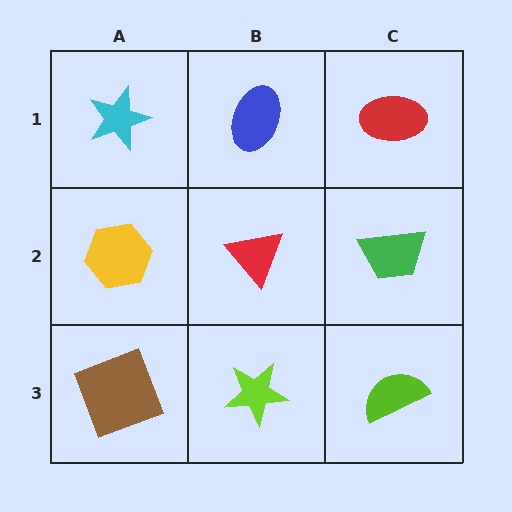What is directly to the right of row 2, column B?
A green trapezoid.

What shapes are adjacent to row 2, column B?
A blue ellipse (row 1, column B), a lime star (row 3, column B), a yellow hexagon (row 2, column A), a green trapezoid (row 2, column C).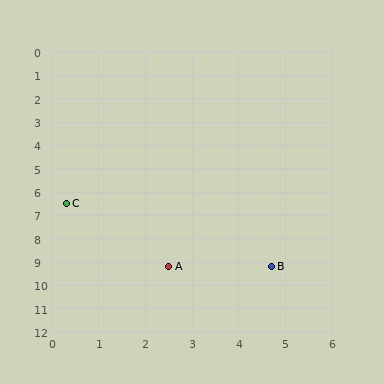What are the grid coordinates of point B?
Point B is at approximately (4.7, 9.2).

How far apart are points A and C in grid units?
Points A and C are about 3.5 grid units apart.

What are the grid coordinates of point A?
Point A is at approximately (2.5, 9.2).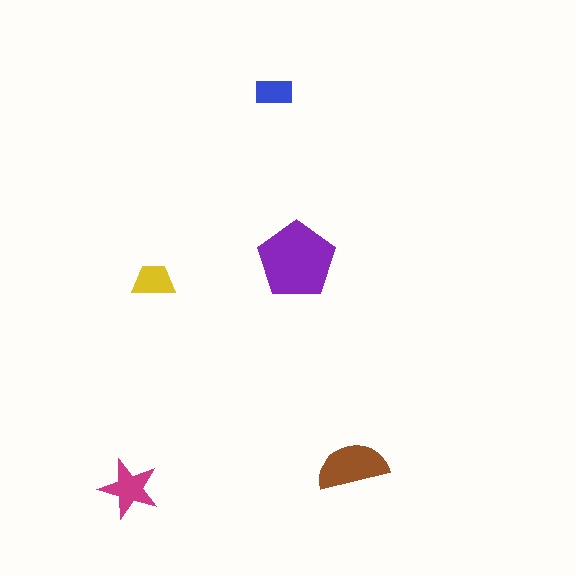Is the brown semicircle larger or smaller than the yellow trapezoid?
Larger.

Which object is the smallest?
The blue rectangle.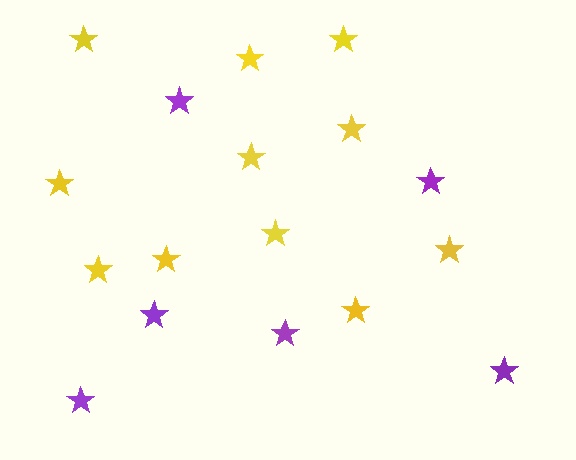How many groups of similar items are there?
There are 2 groups: one group of yellow stars (11) and one group of purple stars (6).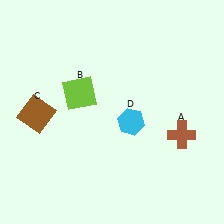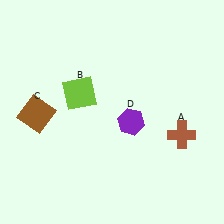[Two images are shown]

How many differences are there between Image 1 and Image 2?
There is 1 difference between the two images.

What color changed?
The hexagon (D) changed from cyan in Image 1 to purple in Image 2.